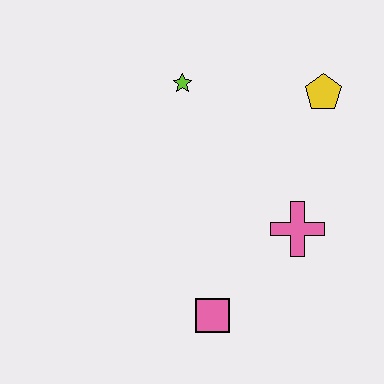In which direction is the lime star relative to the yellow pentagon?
The lime star is to the left of the yellow pentagon.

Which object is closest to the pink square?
The pink cross is closest to the pink square.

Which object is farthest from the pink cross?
The lime star is farthest from the pink cross.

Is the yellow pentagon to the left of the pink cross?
No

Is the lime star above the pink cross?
Yes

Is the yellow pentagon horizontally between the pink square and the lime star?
No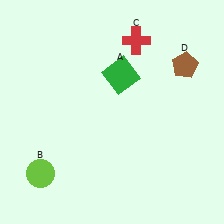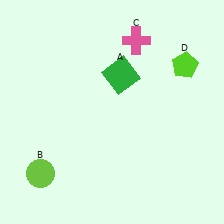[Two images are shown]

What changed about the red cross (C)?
In Image 1, C is red. In Image 2, it changed to pink.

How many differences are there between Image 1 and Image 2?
There are 2 differences between the two images.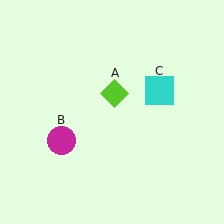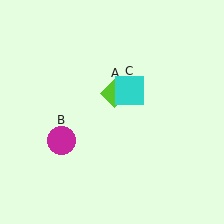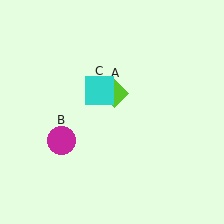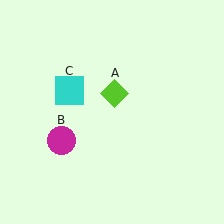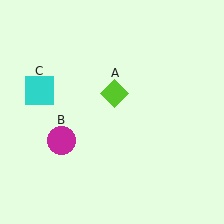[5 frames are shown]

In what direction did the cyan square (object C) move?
The cyan square (object C) moved left.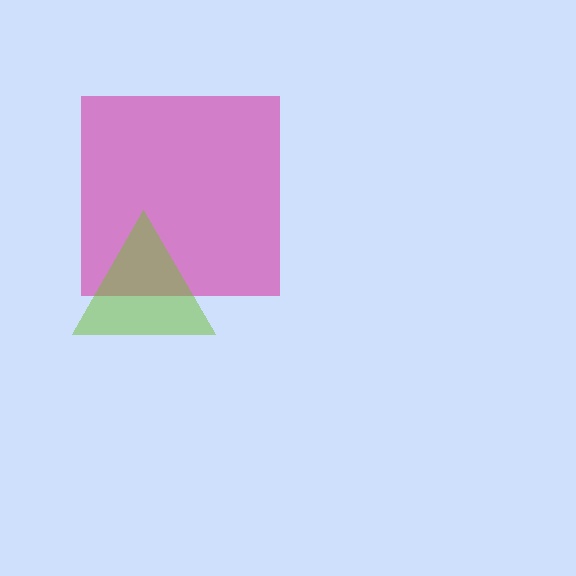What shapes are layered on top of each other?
The layered shapes are: a magenta square, a lime triangle.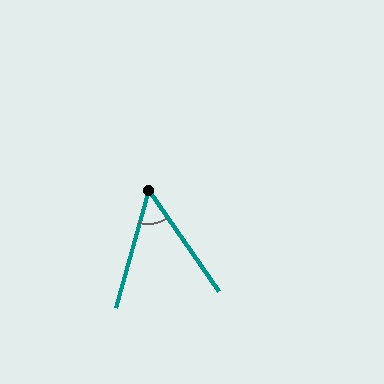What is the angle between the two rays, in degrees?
Approximately 50 degrees.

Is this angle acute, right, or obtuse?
It is acute.